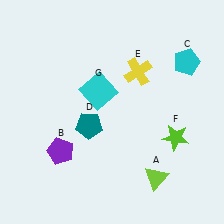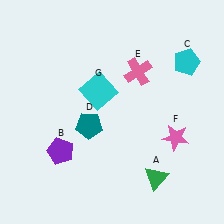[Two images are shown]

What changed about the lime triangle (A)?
In Image 1, A is lime. In Image 2, it changed to green.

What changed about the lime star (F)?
In Image 1, F is lime. In Image 2, it changed to pink.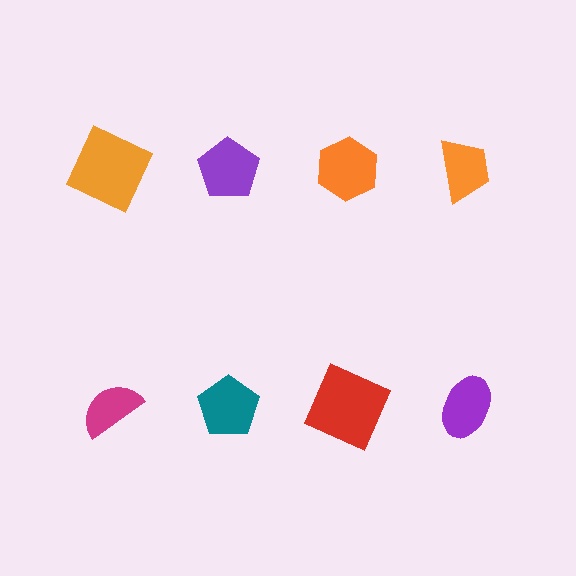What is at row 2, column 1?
A magenta semicircle.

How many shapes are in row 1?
4 shapes.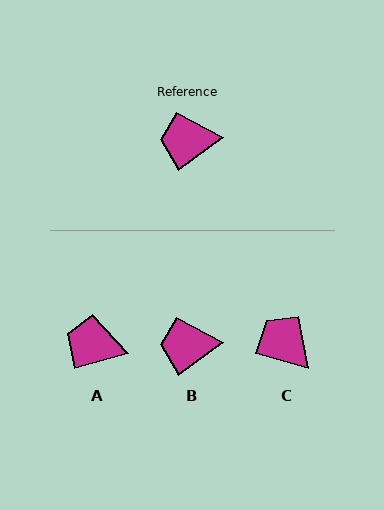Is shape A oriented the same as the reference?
No, it is off by about 20 degrees.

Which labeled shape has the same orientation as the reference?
B.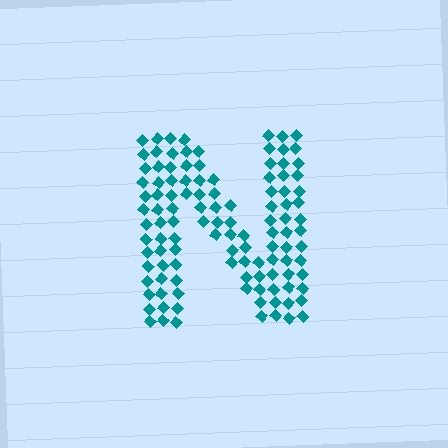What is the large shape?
The large shape is the letter N.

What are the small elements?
The small elements are diamonds.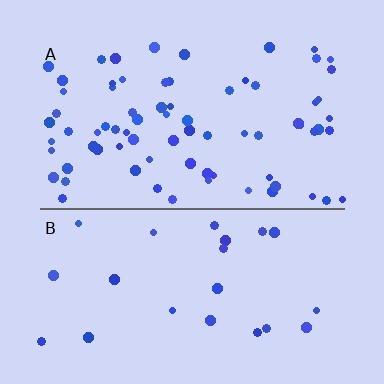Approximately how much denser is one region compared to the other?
Approximately 3.1× — region A over region B.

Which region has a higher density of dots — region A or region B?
A (the top).